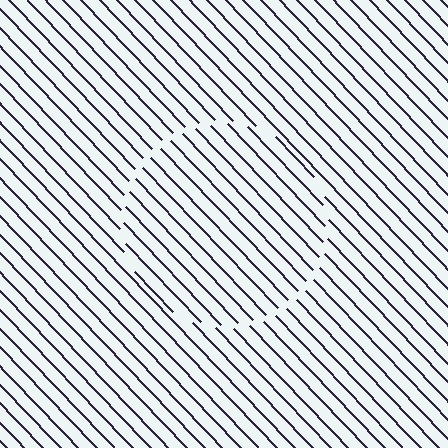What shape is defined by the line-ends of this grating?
An illusory circle. The interior of the shape contains the same grating, shifted by half a period — the contour is defined by the phase discontinuity where line-ends from the inner and outer gratings abut.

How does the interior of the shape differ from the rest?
The interior of the shape contains the same grating, shifted by half a period — the contour is defined by the phase discontinuity where line-ends from the inner and outer gratings abut.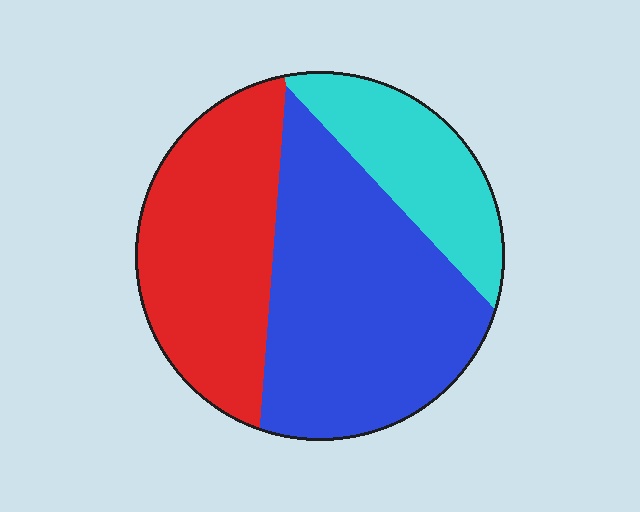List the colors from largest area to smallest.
From largest to smallest: blue, red, cyan.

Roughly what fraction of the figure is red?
Red takes up about one third (1/3) of the figure.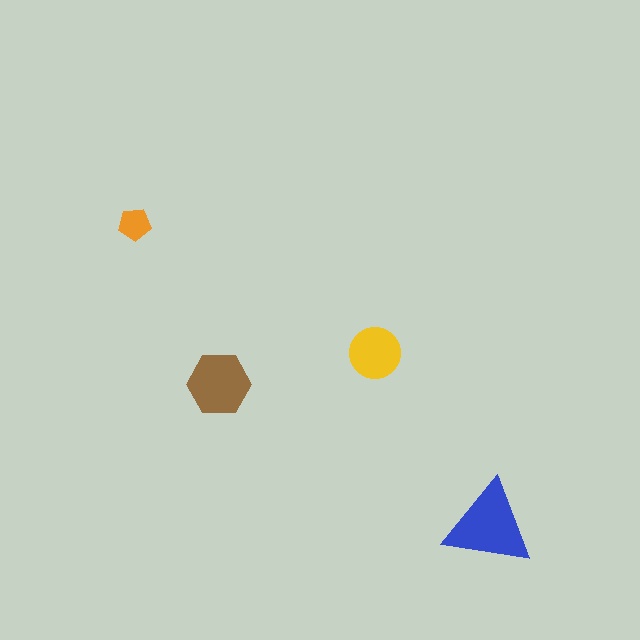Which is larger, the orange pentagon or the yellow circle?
The yellow circle.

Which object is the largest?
The blue triangle.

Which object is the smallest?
The orange pentagon.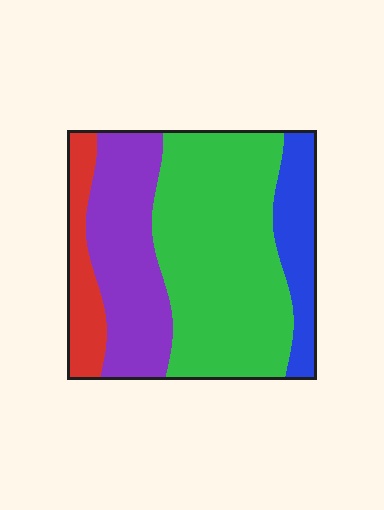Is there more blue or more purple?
Purple.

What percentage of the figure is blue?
Blue covers around 15% of the figure.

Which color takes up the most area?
Green, at roughly 50%.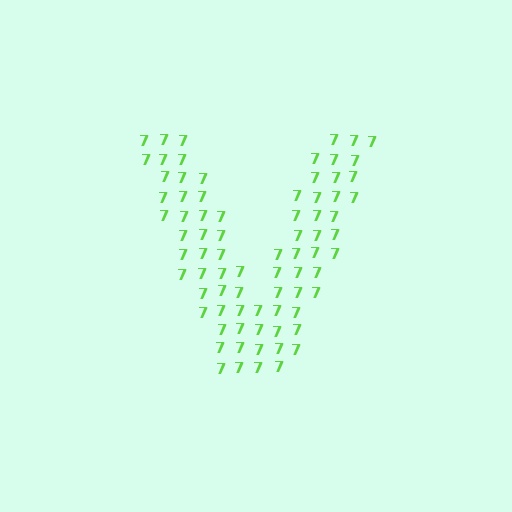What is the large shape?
The large shape is the letter V.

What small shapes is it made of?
It is made of small digit 7's.